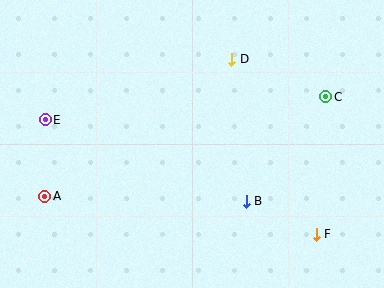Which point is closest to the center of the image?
Point B at (246, 201) is closest to the center.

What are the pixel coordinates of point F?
Point F is at (316, 234).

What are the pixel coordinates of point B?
Point B is at (246, 201).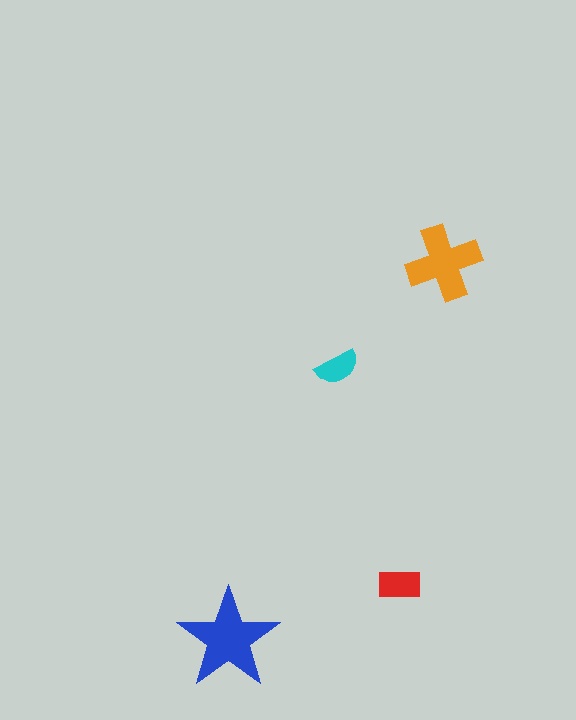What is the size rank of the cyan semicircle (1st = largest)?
4th.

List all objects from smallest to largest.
The cyan semicircle, the red rectangle, the orange cross, the blue star.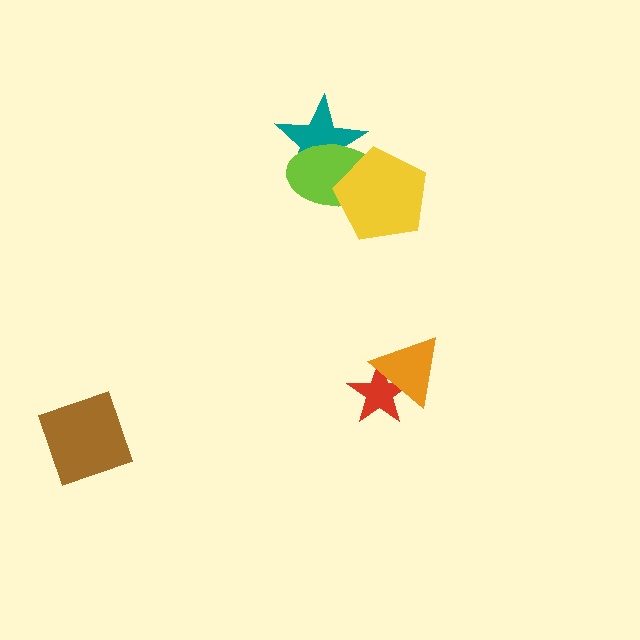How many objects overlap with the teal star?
2 objects overlap with the teal star.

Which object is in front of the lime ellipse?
The yellow pentagon is in front of the lime ellipse.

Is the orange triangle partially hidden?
No, no other shape covers it.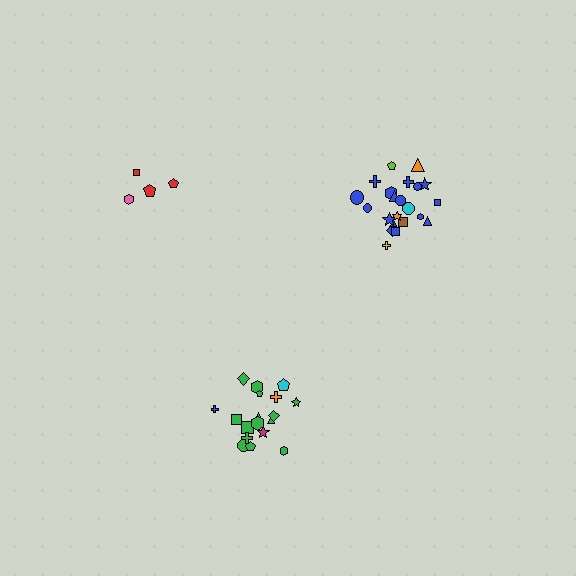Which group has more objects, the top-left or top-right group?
The top-right group.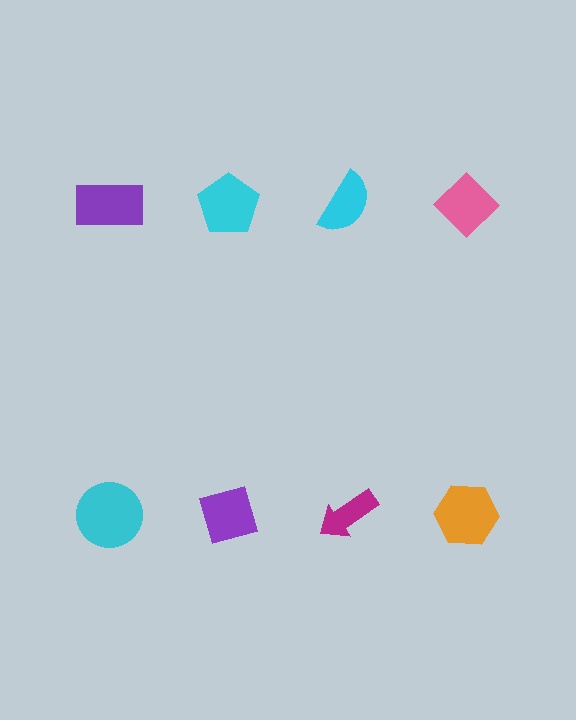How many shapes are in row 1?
4 shapes.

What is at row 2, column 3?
A magenta arrow.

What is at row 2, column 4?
An orange hexagon.